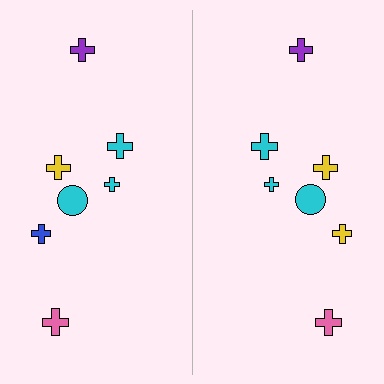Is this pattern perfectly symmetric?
No, the pattern is not perfectly symmetric. The yellow cross on the right side breaks the symmetry — its mirror counterpart is blue.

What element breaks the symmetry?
The yellow cross on the right side breaks the symmetry — its mirror counterpart is blue.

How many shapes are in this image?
There are 14 shapes in this image.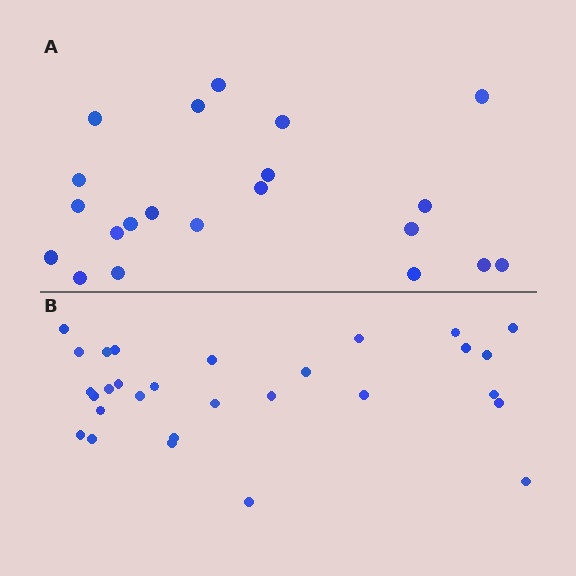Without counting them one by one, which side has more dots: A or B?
Region B (the bottom region) has more dots.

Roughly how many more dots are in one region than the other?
Region B has roughly 8 or so more dots than region A.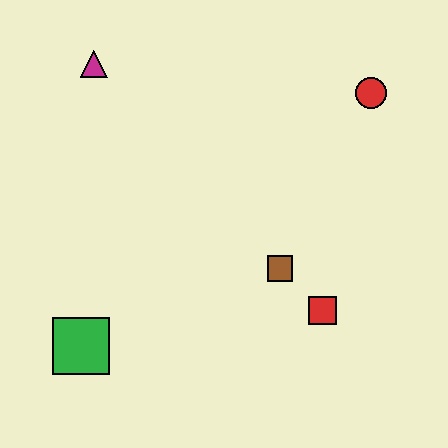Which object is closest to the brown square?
The red square is closest to the brown square.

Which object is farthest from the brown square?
The magenta triangle is farthest from the brown square.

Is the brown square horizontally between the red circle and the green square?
Yes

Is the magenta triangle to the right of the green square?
Yes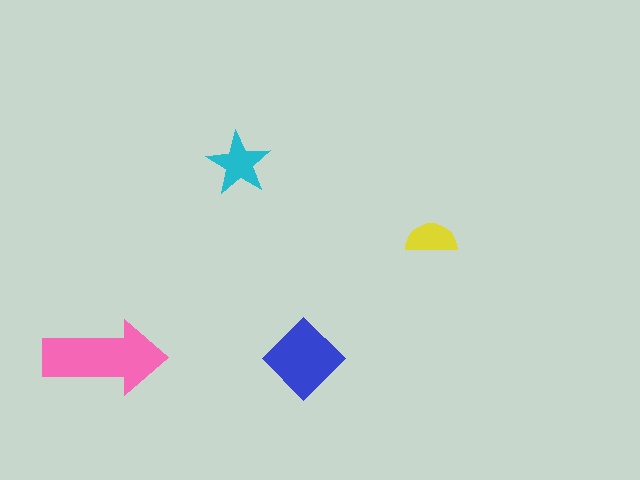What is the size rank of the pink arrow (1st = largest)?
1st.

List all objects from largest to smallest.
The pink arrow, the blue diamond, the cyan star, the yellow semicircle.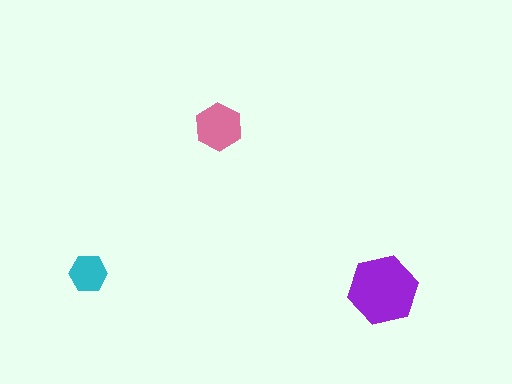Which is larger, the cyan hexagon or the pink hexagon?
The pink one.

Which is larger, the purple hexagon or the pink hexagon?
The purple one.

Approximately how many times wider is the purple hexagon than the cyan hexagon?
About 2 times wider.